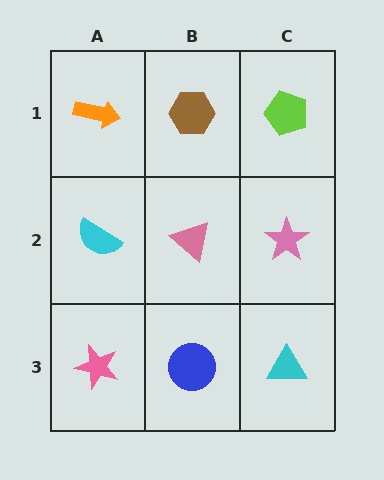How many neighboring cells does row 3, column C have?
2.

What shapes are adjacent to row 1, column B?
A pink triangle (row 2, column B), an orange arrow (row 1, column A), a lime pentagon (row 1, column C).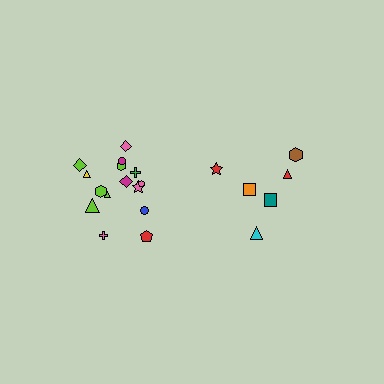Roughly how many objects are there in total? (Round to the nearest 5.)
Roughly 20 objects in total.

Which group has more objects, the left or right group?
The left group.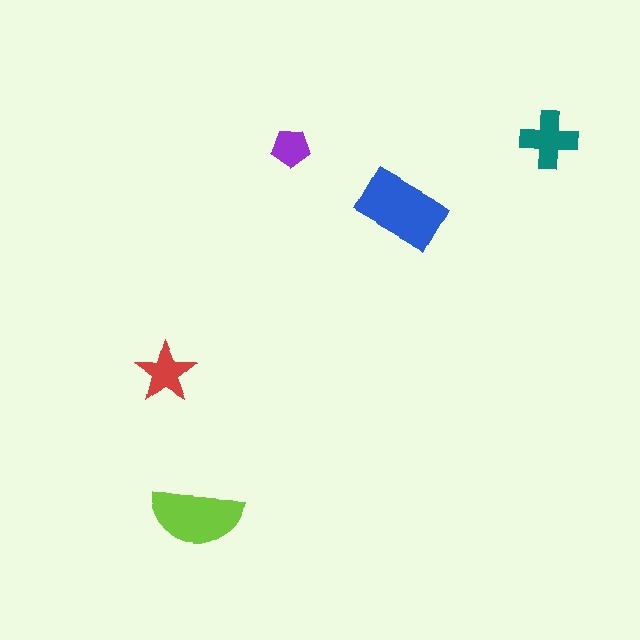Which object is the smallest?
The purple pentagon.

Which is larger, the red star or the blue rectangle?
The blue rectangle.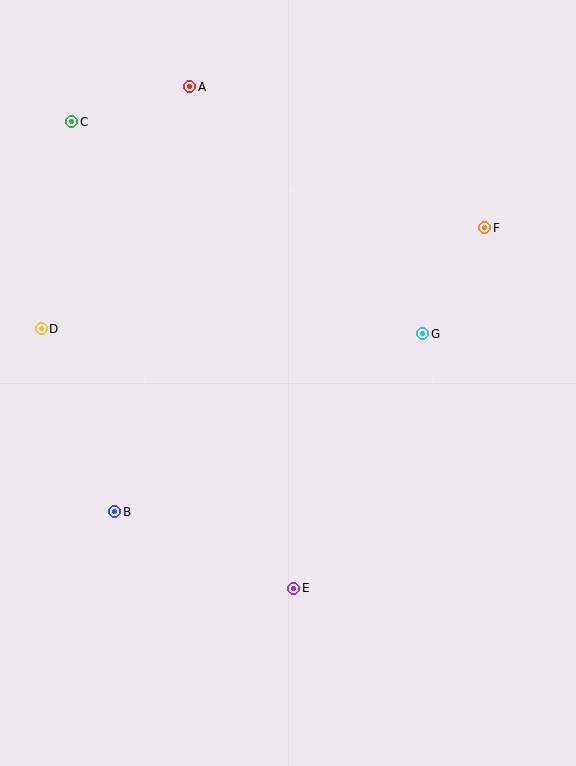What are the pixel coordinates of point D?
Point D is at (41, 329).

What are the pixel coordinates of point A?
Point A is at (190, 87).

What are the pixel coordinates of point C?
Point C is at (72, 122).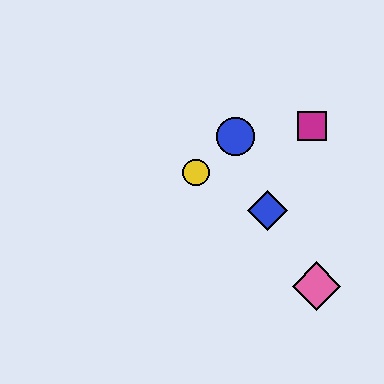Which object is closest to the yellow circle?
The blue circle is closest to the yellow circle.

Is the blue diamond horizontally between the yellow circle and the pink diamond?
Yes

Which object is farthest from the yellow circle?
The pink diamond is farthest from the yellow circle.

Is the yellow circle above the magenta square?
No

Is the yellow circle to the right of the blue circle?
No